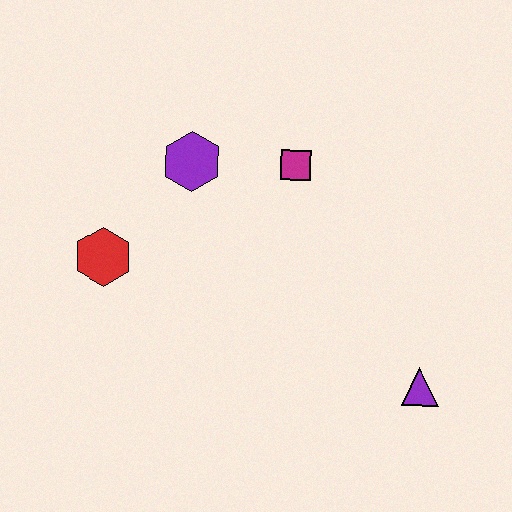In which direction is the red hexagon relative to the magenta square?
The red hexagon is to the left of the magenta square.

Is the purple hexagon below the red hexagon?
No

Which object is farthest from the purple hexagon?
The purple triangle is farthest from the purple hexagon.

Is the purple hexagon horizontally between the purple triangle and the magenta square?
No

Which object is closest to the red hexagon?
The purple hexagon is closest to the red hexagon.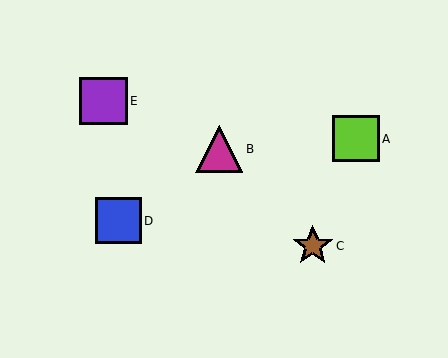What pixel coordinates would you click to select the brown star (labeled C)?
Click at (313, 246) to select the brown star C.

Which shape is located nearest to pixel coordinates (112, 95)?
The purple square (labeled E) at (103, 101) is nearest to that location.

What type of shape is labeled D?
Shape D is a blue square.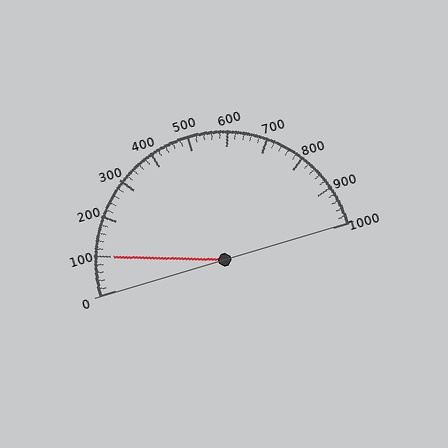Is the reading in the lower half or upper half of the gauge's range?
The reading is in the lower half of the range (0 to 1000).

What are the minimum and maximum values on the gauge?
The gauge ranges from 0 to 1000.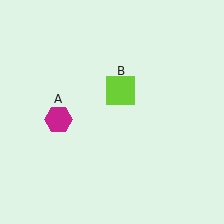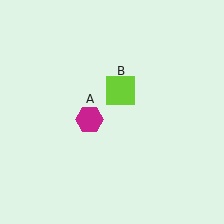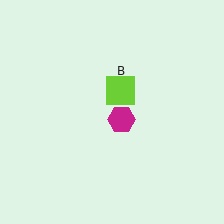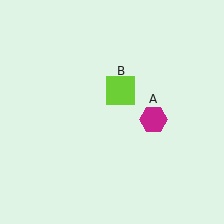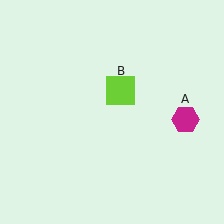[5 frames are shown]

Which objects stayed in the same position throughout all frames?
Lime square (object B) remained stationary.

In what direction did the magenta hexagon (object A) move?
The magenta hexagon (object A) moved right.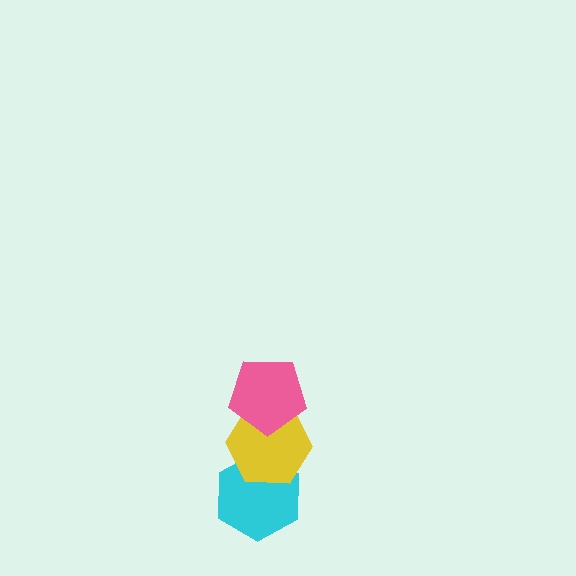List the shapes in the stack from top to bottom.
From top to bottom: the pink pentagon, the yellow hexagon, the cyan hexagon.